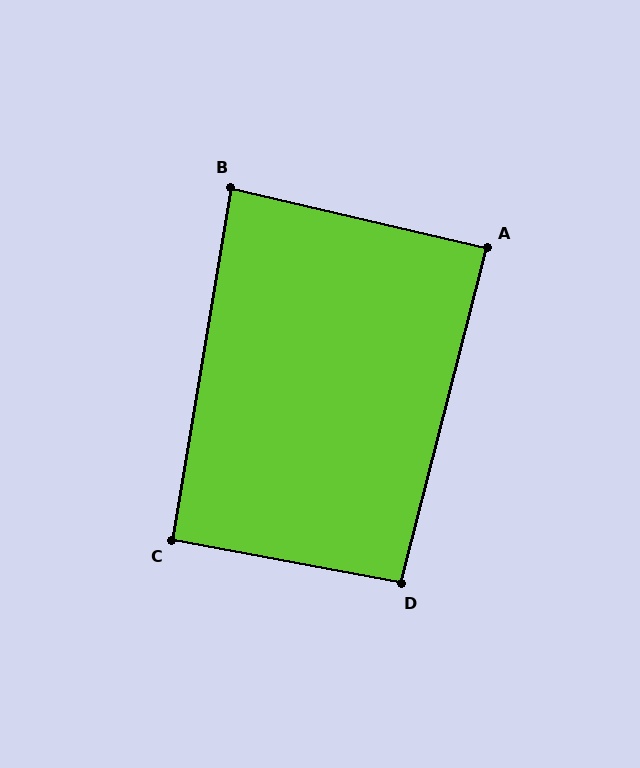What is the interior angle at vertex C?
Approximately 91 degrees (approximately right).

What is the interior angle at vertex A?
Approximately 89 degrees (approximately right).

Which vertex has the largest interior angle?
D, at approximately 94 degrees.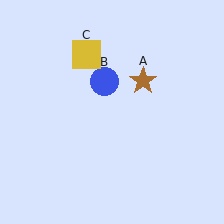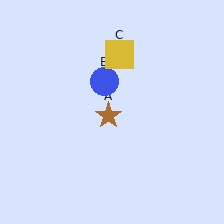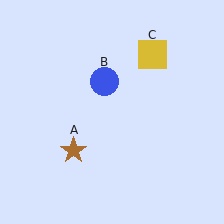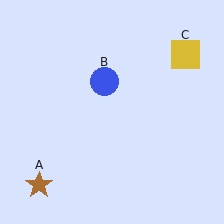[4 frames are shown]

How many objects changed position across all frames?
2 objects changed position: brown star (object A), yellow square (object C).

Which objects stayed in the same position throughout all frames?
Blue circle (object B) remained stationary.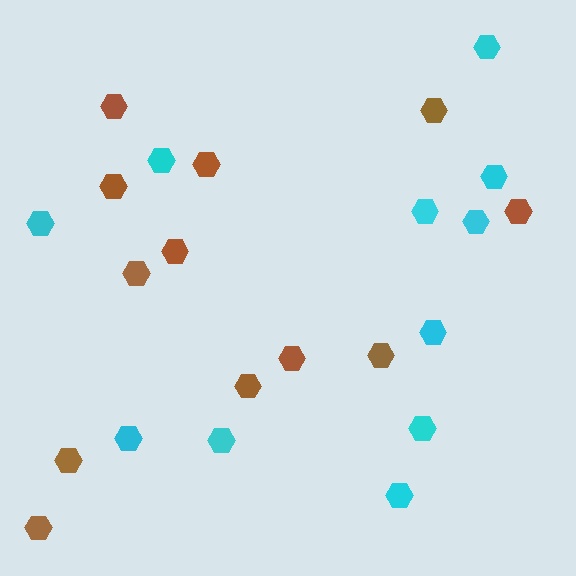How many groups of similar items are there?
There are 2 groups: one group of brown hexagons (12) and one group of cyan hexagons (11).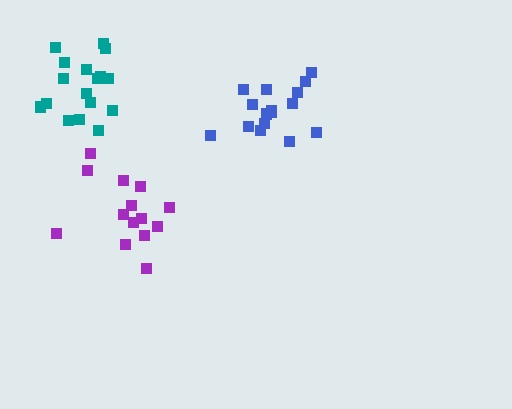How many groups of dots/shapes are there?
There are 3 groups.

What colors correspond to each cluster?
The clusters are colored: purple, blue, teal.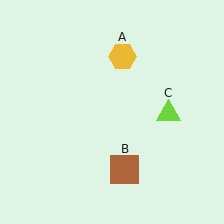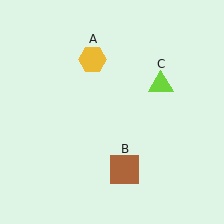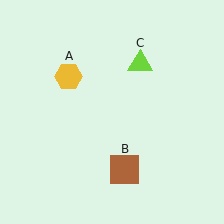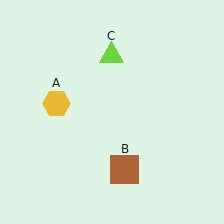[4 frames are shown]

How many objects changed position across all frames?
2 objects changed position: yellow hexagon (object A), lime triangle (object C).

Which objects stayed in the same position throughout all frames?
Brown square (object B) remained stationary.